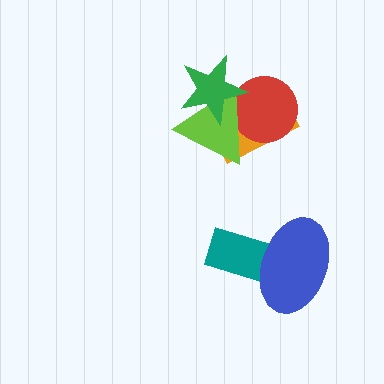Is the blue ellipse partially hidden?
No, no other shape covers it.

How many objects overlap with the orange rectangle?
3 objects overlap with the orange rectangle.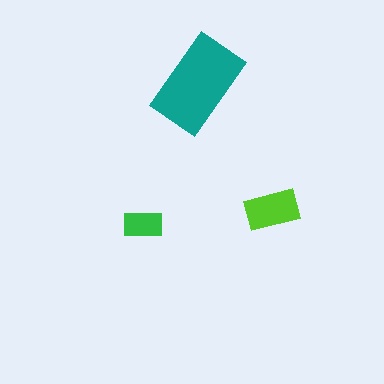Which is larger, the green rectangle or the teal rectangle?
The teal one.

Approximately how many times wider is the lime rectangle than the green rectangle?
About 1.5 times wider.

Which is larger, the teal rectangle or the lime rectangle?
The teal one.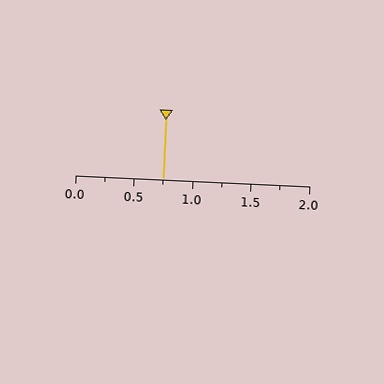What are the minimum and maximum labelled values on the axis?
The axis runs from 0.0 to 2.0.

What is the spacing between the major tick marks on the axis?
The major ticks are spaced 0.5 apart.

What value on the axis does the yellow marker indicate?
The marker indicates approximately 0.75.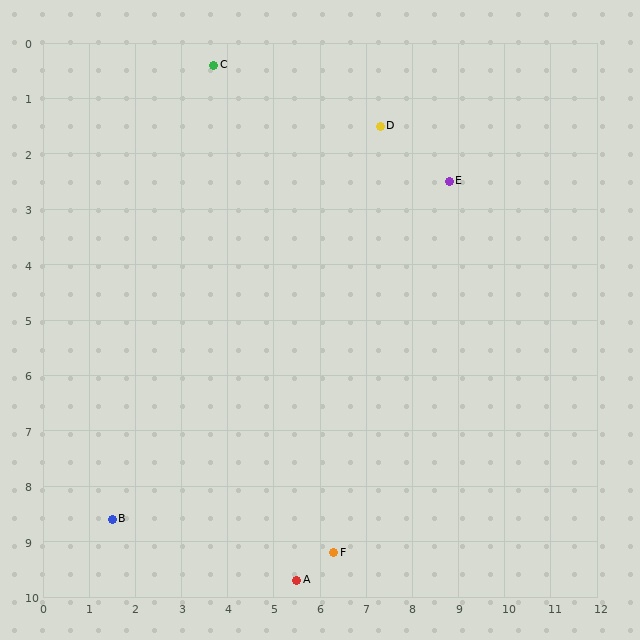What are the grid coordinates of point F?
Point F is at approximately (6.3, 9.2).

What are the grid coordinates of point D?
Point D is at approximately (7.3, 1.5).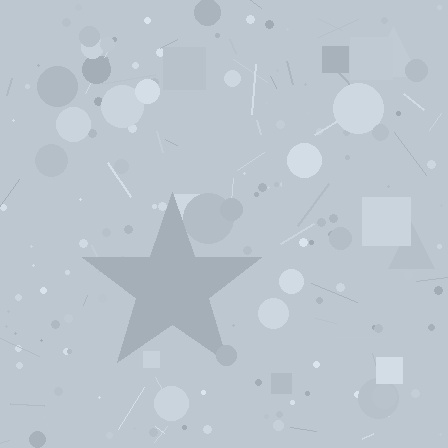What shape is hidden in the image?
A star is hidden in the image.